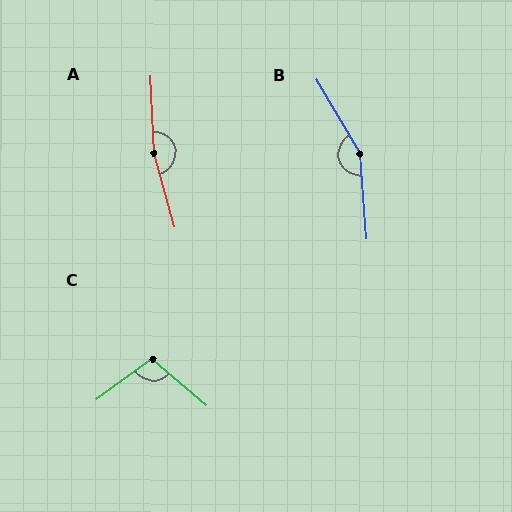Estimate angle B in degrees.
Approximately 154 degrees.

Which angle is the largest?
A, at approximately 167 degrees.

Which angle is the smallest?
C, at approximately 103 degrees.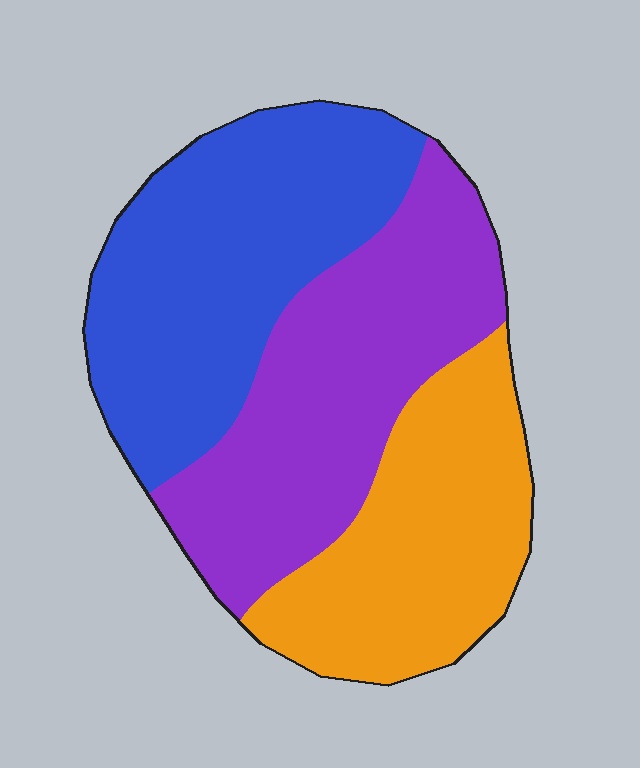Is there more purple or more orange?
Purple.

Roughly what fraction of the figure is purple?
Purple covers 35% of the figure.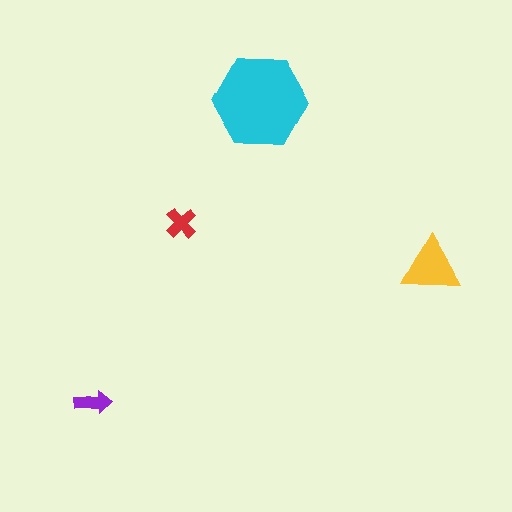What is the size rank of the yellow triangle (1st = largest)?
2nd.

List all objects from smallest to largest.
The purple arrow, the red cross, the yellow triangle, the cyan hexagon.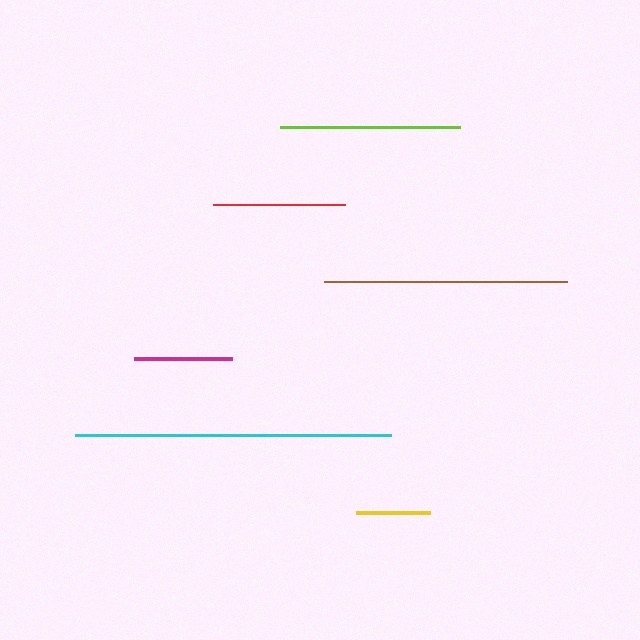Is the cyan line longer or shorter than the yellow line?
The cyan line is longer than the yellow line.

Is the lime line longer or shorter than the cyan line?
The cyan line is longer than the lime line.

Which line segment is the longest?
The cyan line is the longest at approximately 316 pixels.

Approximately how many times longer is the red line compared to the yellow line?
The red line is approximately 1.8 times the length of the yellow line.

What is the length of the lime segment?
The lime segment is approximately 179 pixels long.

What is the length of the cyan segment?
The cyan segment is approximately 316 pixels long.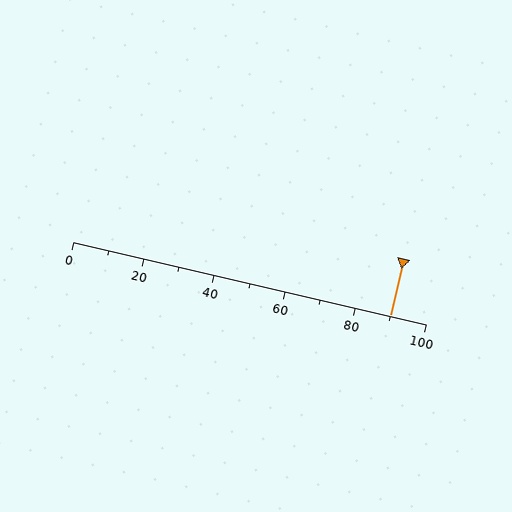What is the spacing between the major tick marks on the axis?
The major ticks are spaced 20 apart.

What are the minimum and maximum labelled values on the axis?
The axis runs from 0 to 100.